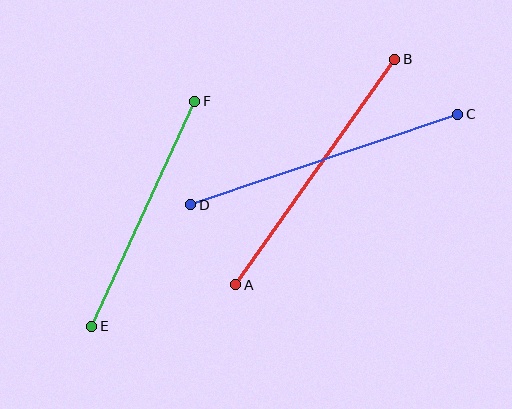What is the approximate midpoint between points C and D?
The midpoint is at approximately (324, 160) pixels.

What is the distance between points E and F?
The distance is approximately 248 pixels.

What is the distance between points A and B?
The distance is approximately 276 pixels.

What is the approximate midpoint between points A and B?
The midpoint is at approximately (315, 172) pixels.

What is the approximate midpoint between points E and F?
The midpoint is at approximately (143, 214) pixels.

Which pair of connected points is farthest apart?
Points C and D are farthest apart.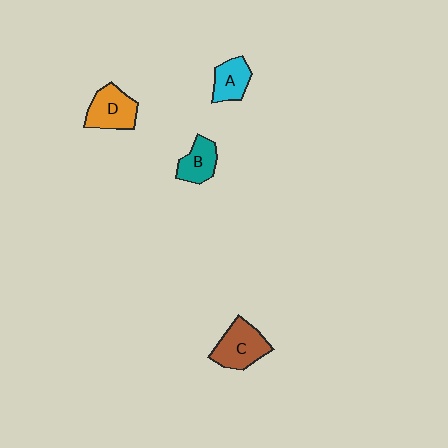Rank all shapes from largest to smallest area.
From largest to smallest: C (brown), D (orange), A (cyan), B (teal).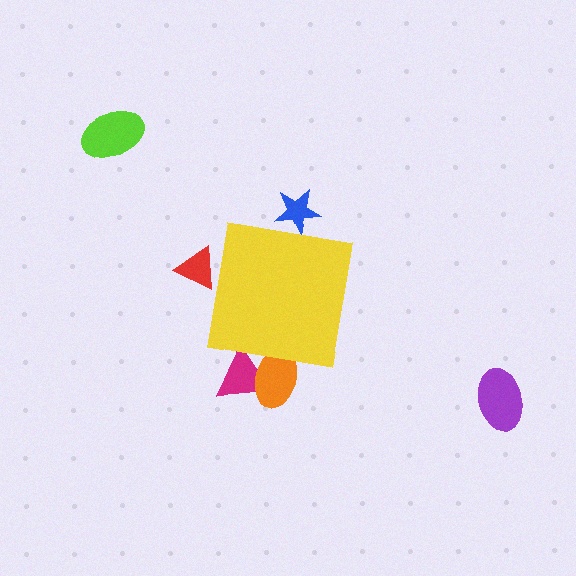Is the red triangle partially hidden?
Yes, the red triangle is partially hidden behind the yellow square.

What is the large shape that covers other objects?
A yellow square.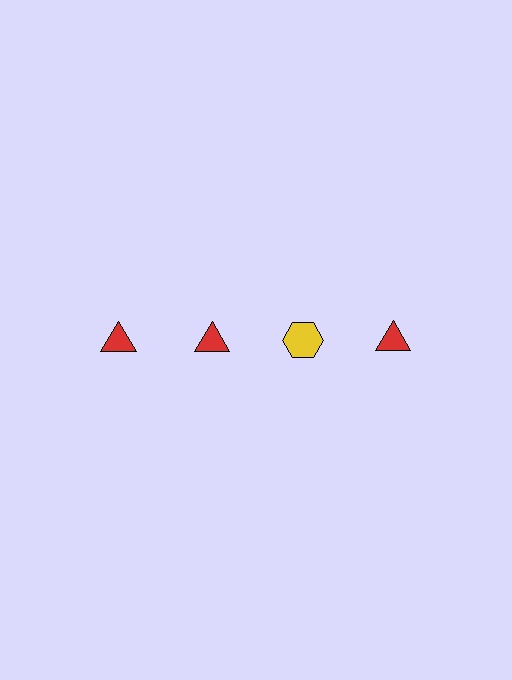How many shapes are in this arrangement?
There are 4 shapes arranged in a grid pattern.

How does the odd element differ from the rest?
It differs in both color (yellow instead of red) and shape (hexagon instead of triangle).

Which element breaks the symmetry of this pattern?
The yellow hexagon in the top row, center column breaks the symmetry. All other shapes are red triangles.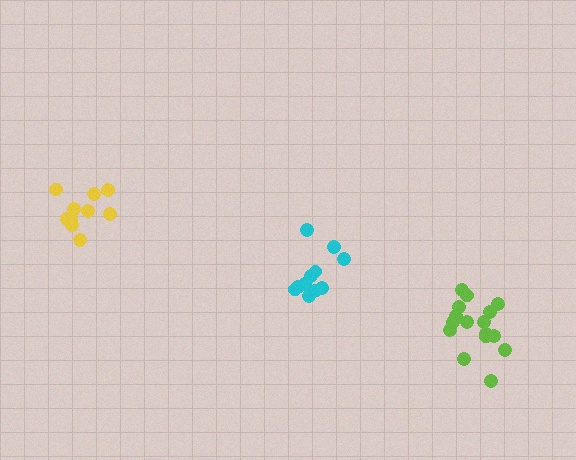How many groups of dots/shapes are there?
There are 3 groups.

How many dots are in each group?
Group 1: 10 dots, Group 2: 11 dots, Group 3: 16 dots (37 total).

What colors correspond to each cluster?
The clusters are colored: yellow, cyan, lime.